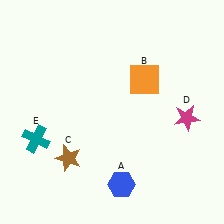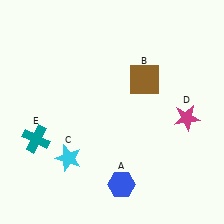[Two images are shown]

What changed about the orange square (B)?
In Image 1, B is orange. In Image 2, it changed to brown.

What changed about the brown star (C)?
In Image 1, C is brown. In Image 2, it changed to cyan.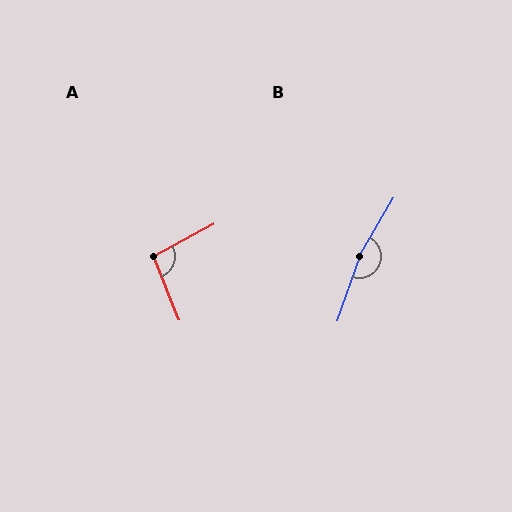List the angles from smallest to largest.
A (96°), B (169°).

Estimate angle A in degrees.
Approximately 96 degrees.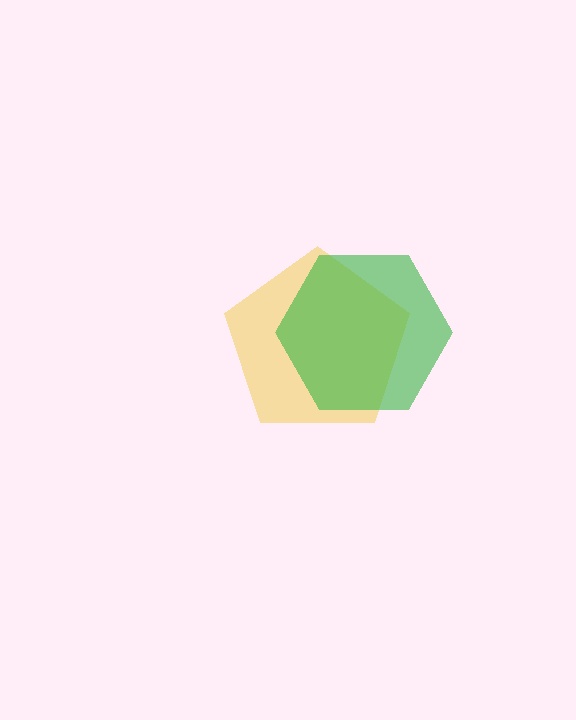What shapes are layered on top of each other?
The layered shapes are: a yellow pentagon, a green hexagon.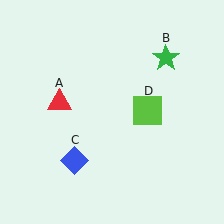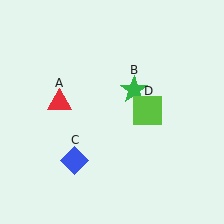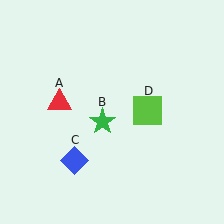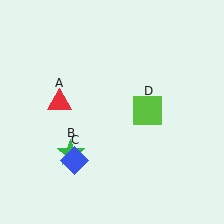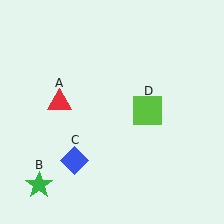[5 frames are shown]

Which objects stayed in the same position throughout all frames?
Red triangle (object A) and blue diamond (object C) and lime square (object D) remained stationary.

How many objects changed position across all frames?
1 object changed position: green star (object B).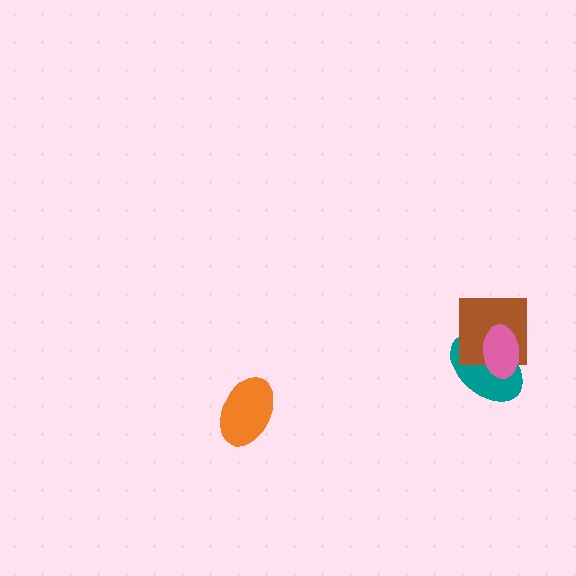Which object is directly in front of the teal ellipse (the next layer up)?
The brown square is directly in front of the teal ellipse.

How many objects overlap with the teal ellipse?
2 objects overlap with the teal ellipse.